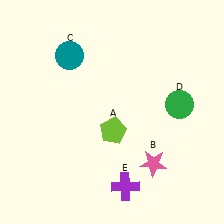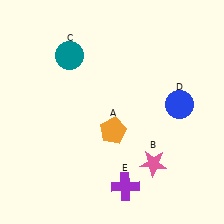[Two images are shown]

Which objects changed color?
A changed from lime to orange. D changed from green to blue.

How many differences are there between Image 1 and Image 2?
There are 2 differences between the two images.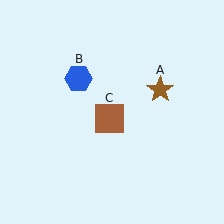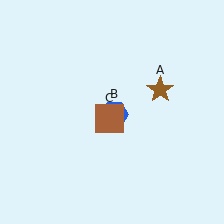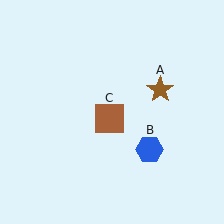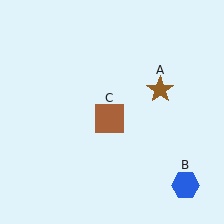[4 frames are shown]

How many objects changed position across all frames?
1 object changed position: blue hexagon (object B).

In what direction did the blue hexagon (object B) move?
The blue hexagon (object B) moved down and to the right.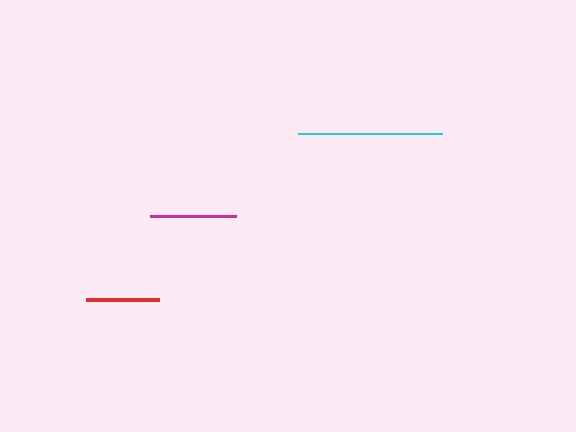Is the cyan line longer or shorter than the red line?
The cyan line is longer than the red line.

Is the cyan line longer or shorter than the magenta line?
The cyan line is longer than the magenta line.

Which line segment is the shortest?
The red line is the shortest at approximately 73 pixels.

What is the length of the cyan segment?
The cyan segment is approximately 144 pixels long.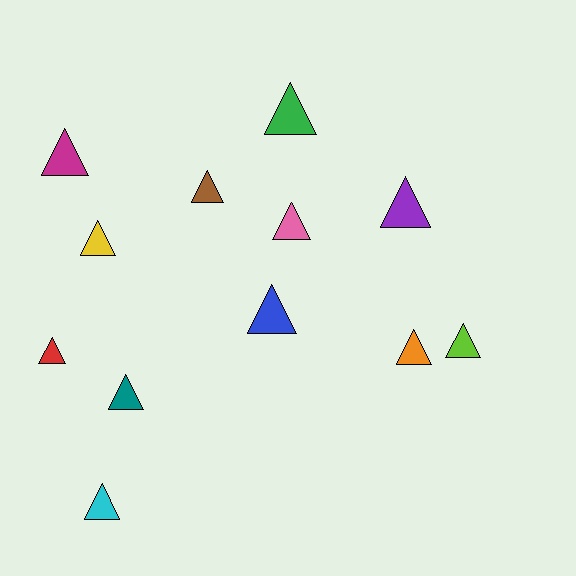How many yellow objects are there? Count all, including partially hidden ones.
There is 1 yellow object.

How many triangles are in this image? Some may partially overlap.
There are 12 triangles.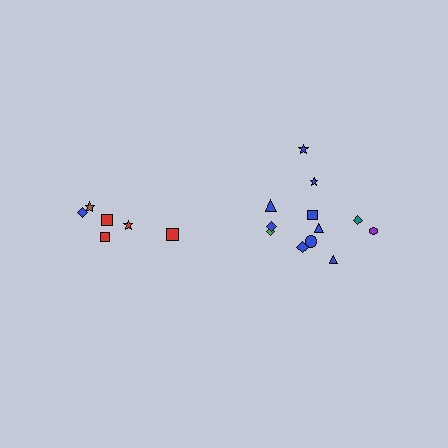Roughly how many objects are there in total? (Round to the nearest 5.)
Roughly 20 objects in total.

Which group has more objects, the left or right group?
The right group.